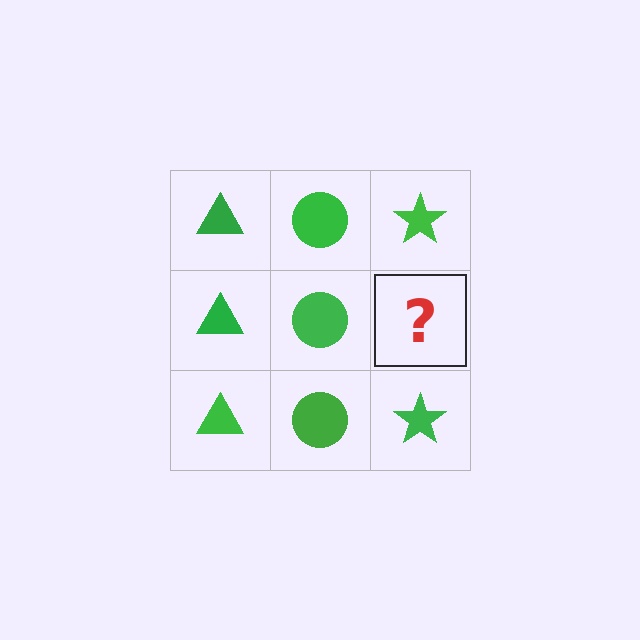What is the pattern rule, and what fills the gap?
The rule is that each column has a consistent shape. The gap should be filled with a green star.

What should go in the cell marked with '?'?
The missing cell should contain a green star.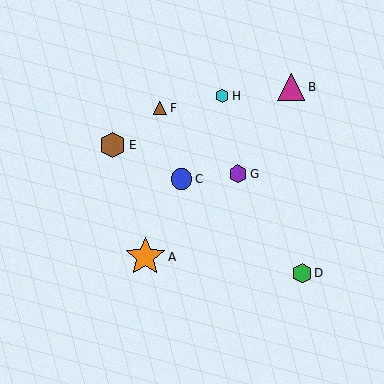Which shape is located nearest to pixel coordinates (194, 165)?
The blue circle (labeled C) at (182, 179) is nearest to that location.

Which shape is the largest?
The orange star (labeled A) is the largest.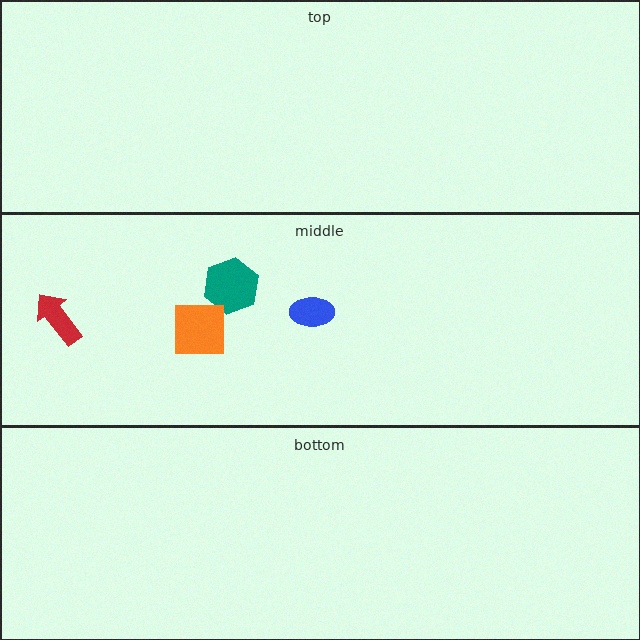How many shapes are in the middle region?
4.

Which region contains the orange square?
The middle region.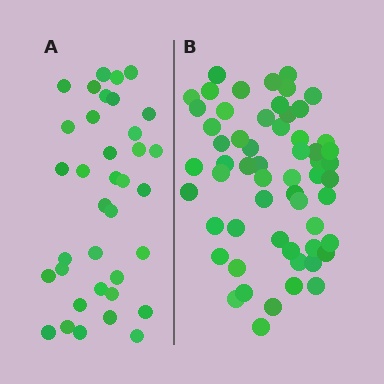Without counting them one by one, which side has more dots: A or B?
Region B (the right region) has more dots.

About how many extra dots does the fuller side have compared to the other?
Region B has approximately 20 more dots than region A.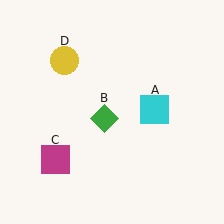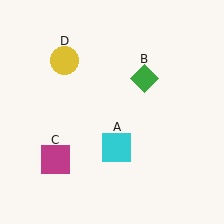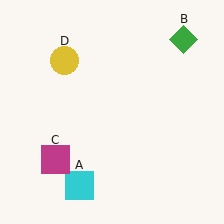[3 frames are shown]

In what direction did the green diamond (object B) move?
The green diamond (object B) moved up and to the right.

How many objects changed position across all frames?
2 objects changed position: cyan square (object A), green diamond (object B).